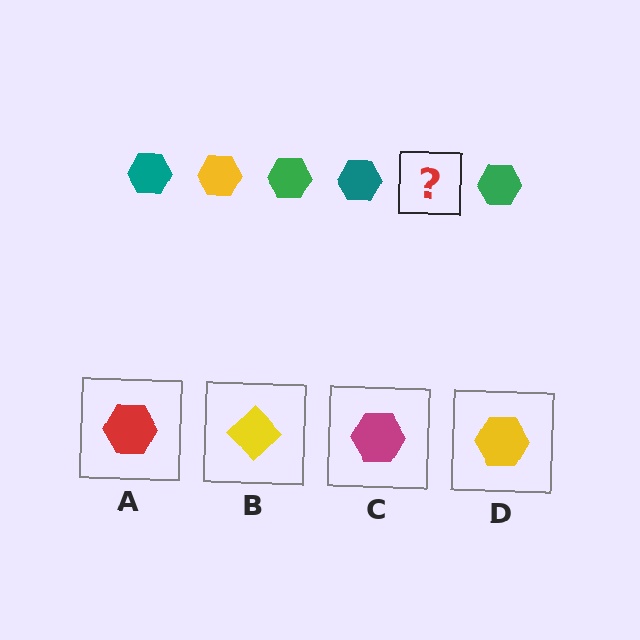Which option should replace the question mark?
Option D.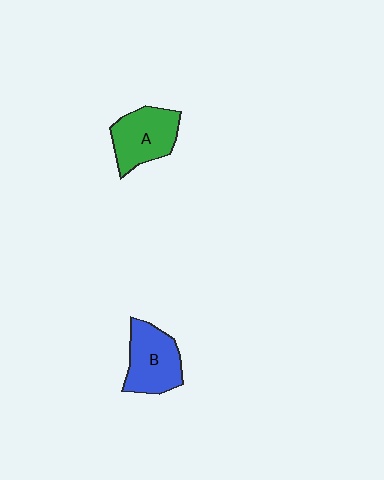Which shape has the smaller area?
Shape B (blue).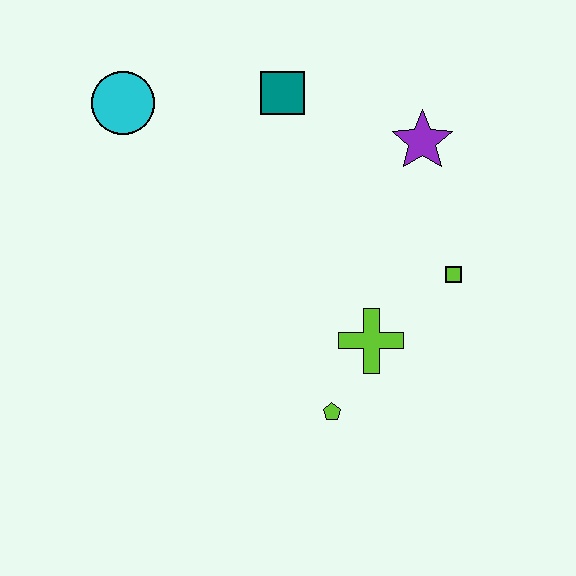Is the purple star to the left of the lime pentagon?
No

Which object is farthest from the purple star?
The cyan circle is farthest from the purple star.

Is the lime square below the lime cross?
No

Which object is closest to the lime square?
The lime cross is closest to the lime square.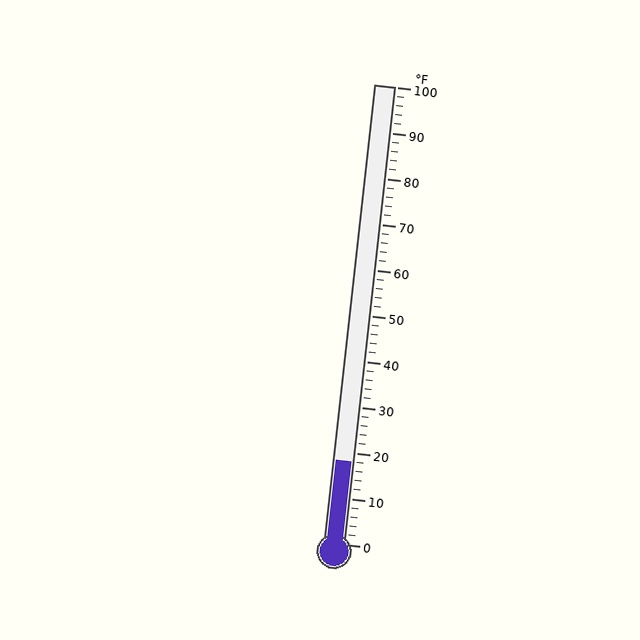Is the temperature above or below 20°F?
The temperature is below 20°F.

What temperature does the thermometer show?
The thermometer shows approximately 18°F.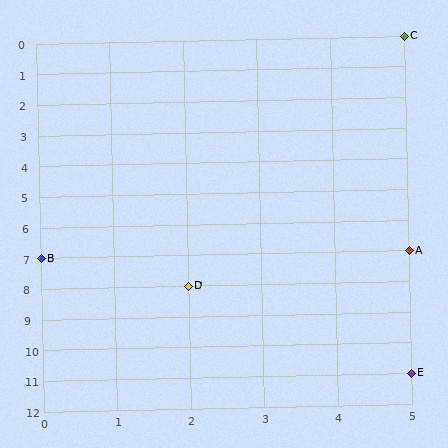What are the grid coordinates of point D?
Point D is at grid coordinates (2, 8).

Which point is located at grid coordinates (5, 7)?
Point A is at (5, 7).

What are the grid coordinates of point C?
Point C is at grid coordinates (5, 0).